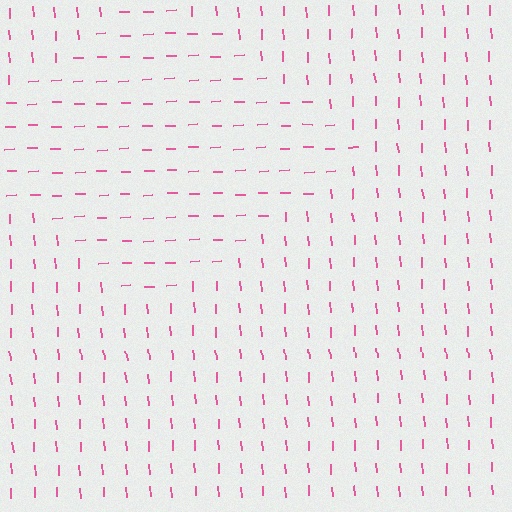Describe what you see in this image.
The image is filled with small pink line segments. A diamond region in the image has lines oriented differently from the surrounding lines, creating a visible texture boundary.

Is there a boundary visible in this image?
Yes, there is a texture boundary formed by a change in line orientation.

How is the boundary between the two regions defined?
The boundary is defined purely by a change in line orientation (approximately 88 degrees difference). All lines are the same color and thickness.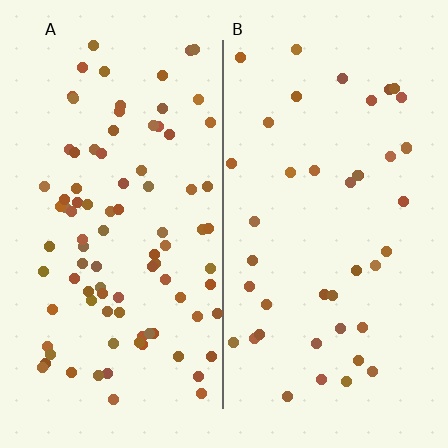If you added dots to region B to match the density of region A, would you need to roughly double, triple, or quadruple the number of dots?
Approximately double.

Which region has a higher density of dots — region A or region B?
A (the left).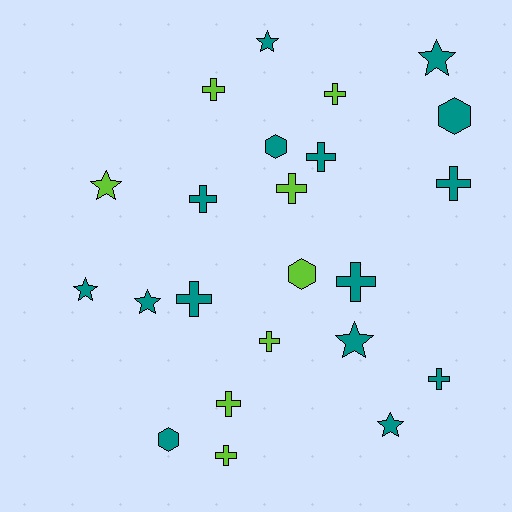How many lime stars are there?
There is 1 lime star.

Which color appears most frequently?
Teal, with 15 objects.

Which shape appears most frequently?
Cross, with 12 objects.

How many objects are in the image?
There are 23 objects.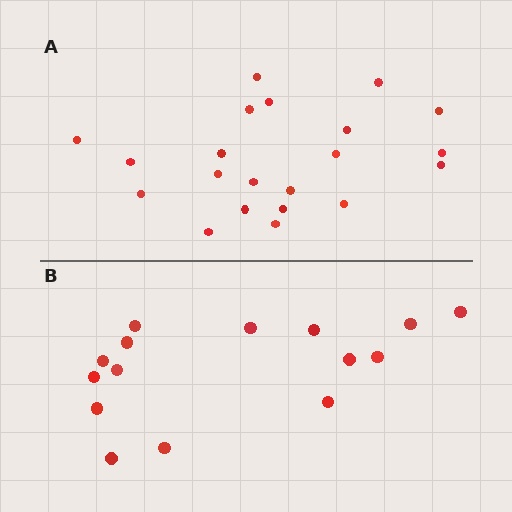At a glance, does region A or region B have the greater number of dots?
Region A (the top region) has more dots.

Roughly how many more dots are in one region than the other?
Region A has about 6 more dots than region B.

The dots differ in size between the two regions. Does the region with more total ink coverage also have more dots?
No. Region B has more total ink coverage because its dots are larger, but region A actually contains more individual dots. Total area can be misleading — the number of items is what matters here.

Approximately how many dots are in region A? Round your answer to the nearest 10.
About 20 dots. (The exact count is 21, which rounds to 20.)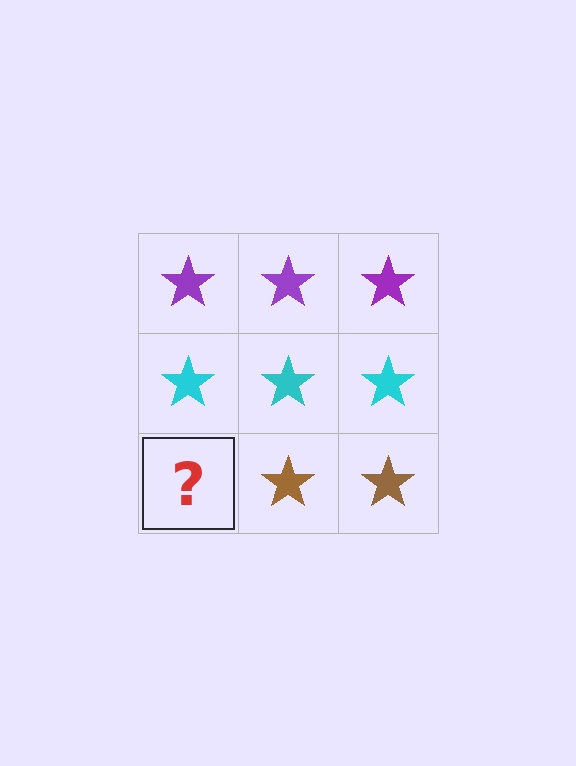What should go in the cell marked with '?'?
The missing cell should contain a brown star.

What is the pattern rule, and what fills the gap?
The rule is that each row has a consistent color. The gap should be filled with a brown star.